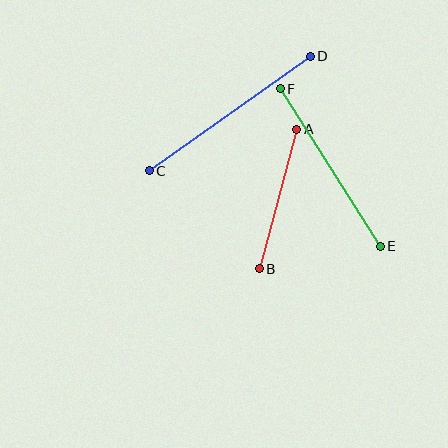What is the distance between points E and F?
The distance is approximately 187 pixels.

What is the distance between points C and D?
The distance is approximately 198 pixels.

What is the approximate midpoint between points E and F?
The midpoint is at approximately (330, 168) pixels.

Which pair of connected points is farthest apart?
Points C and D are farthest apart.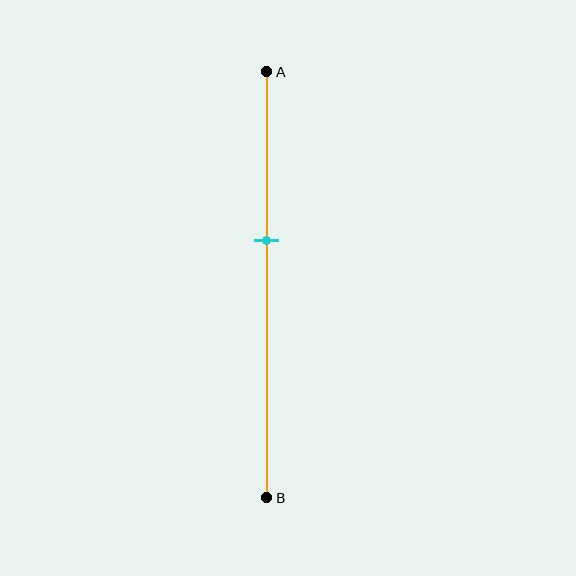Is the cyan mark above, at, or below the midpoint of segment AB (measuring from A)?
The cyan mark is above the midpoint of segment AB.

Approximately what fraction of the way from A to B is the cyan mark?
The cyan mark is approximately 40% of the way from A to B.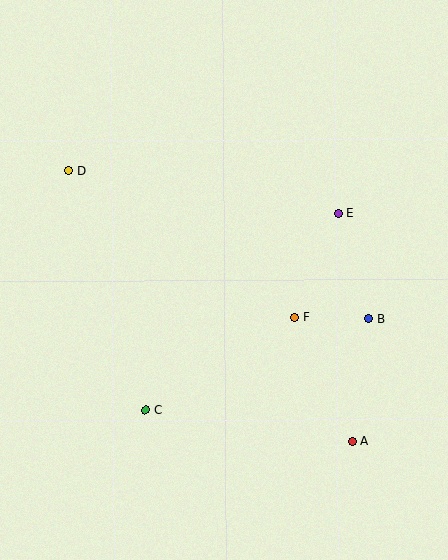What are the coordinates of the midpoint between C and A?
The midpoint between C and A is at (249, 426).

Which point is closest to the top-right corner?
Point E is closest to the top-right corner.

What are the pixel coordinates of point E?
Point E is at (338, 213).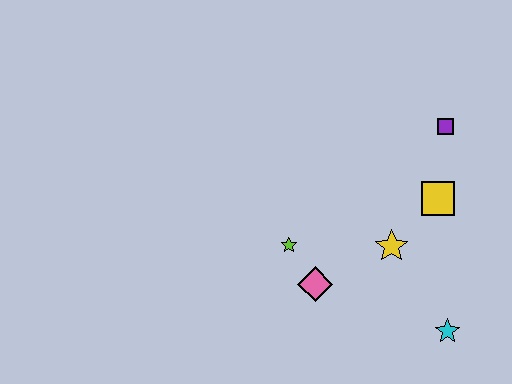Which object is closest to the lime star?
The pink diamond is closest to the lime star.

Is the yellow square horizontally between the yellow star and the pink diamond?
No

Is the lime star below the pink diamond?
No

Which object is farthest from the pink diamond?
The purple square is farthest from the pink diamond.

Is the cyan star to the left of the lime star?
No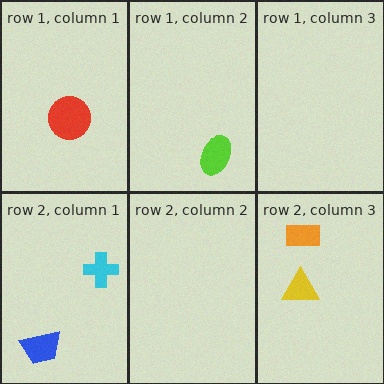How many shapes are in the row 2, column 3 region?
2.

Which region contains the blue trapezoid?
The row 2, column 1 region.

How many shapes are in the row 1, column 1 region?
1.